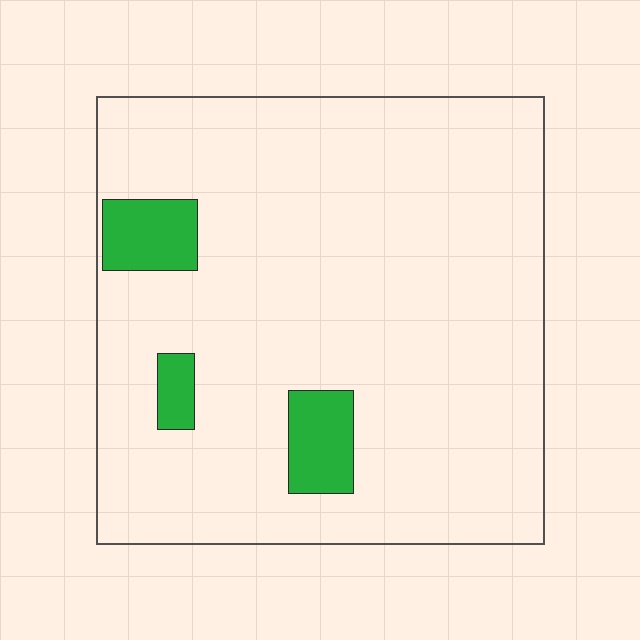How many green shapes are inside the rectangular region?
3.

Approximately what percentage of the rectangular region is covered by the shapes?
Approximately 10%.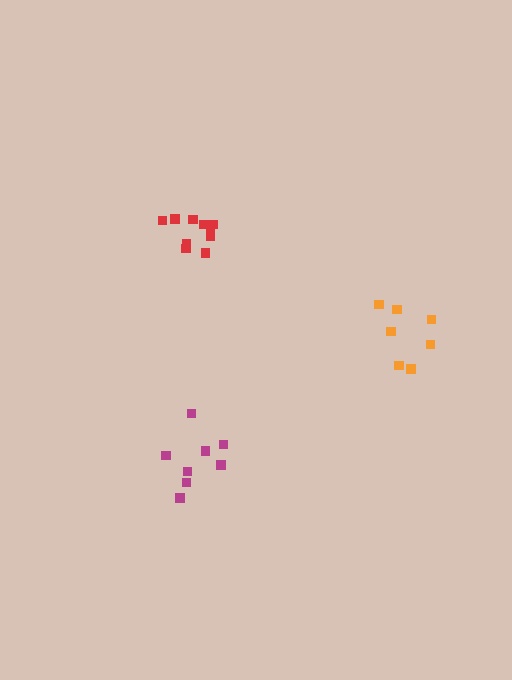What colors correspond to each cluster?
The clusters are colored: magenta, orange, red.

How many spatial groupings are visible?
There are 3 spatial groupings.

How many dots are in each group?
Group 1: 8 dots, Group 2: 7 dots, Group 3: 10 dots (25 total).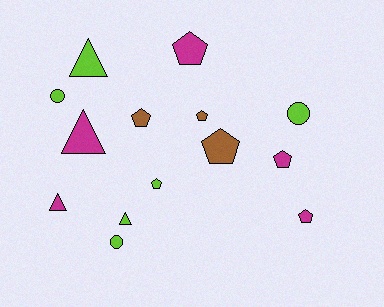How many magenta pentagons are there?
There are 3 magenta pentagons.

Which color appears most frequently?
Lime, with 6 objects.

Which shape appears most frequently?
Pentagon, with 7 objects.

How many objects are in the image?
There are 14 objects.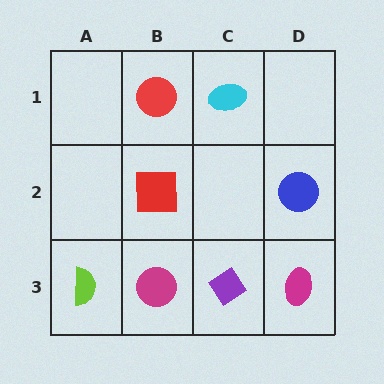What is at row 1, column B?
A red circle.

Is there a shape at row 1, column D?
No, that cell is empty.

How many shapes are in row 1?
2 shapes.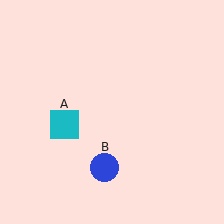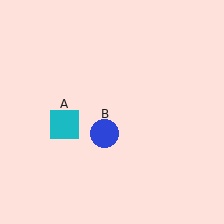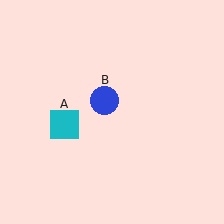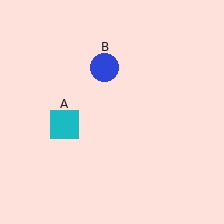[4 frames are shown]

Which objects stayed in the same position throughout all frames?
Cyan square (object A) remained stationary.